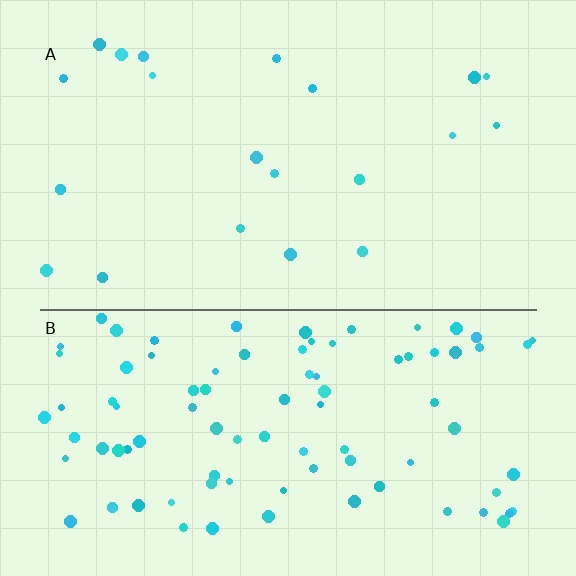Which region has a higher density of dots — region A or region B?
B (the bottom).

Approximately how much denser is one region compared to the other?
Approximately 4.4× — region B over region A.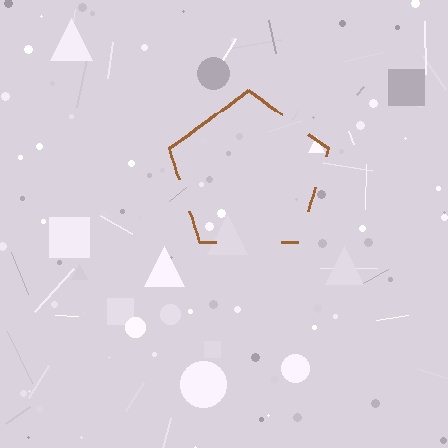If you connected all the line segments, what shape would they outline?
They would outline a pentagon.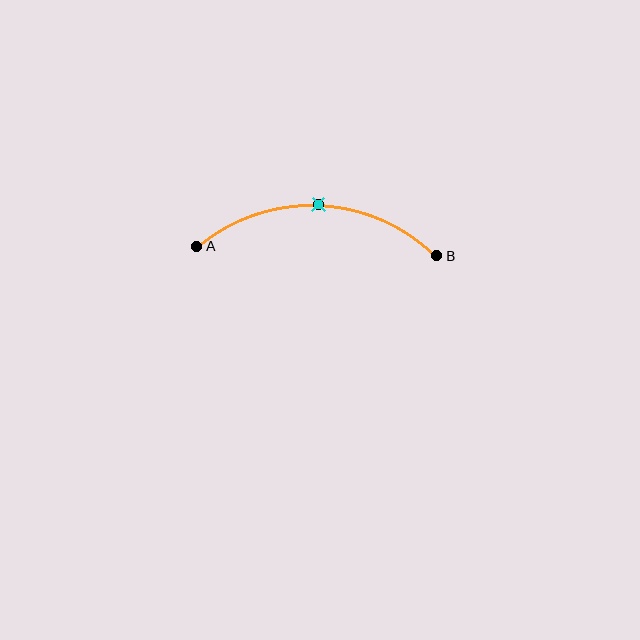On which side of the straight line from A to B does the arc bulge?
The arc bulges above the straight line connecting A and B.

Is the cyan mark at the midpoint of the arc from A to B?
Yes. The cyan mark lies on the arc at equal arc-length from both A and B — it is the arc midpoint.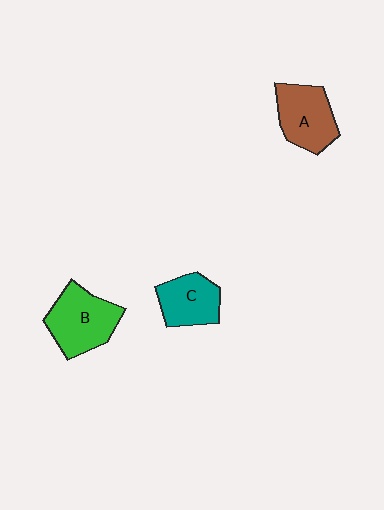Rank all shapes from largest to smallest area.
From largest to smallest: B (green), A (brown), C (teal).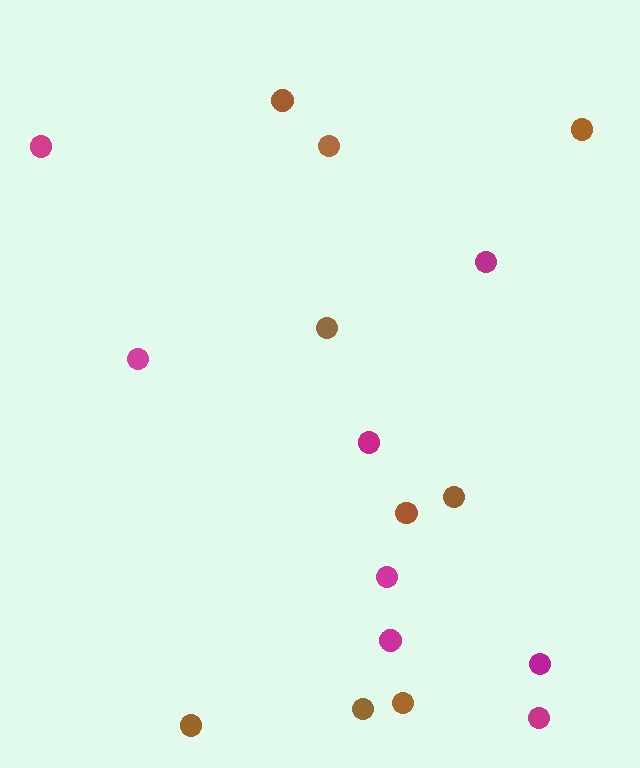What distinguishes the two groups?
There are 2 groups: one group of magenta circles (8) and one group of brown circles (9).